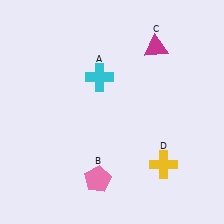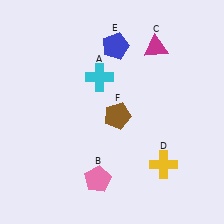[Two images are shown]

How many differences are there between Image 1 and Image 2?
There are 2 differences between the two images.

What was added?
A blue pentagon (E), a brown pentagon (F) were added in Image 2.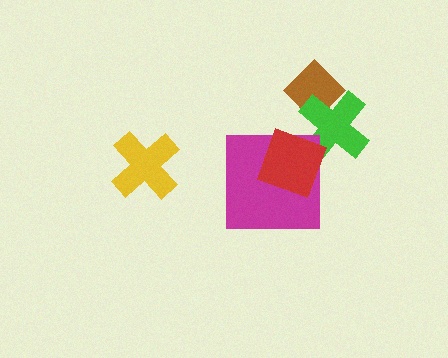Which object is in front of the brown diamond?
The green cross is in front of the brown diamond.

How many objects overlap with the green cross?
2 objects overlap with the green cross.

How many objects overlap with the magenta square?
1 object overlaps with the magenta square.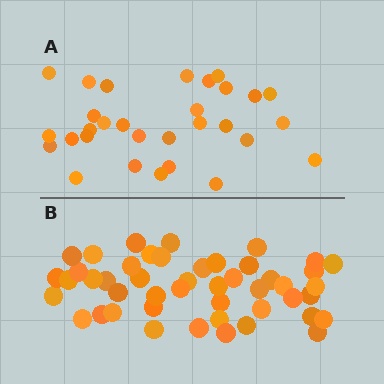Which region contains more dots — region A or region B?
Region B (the bottom region) has more dots.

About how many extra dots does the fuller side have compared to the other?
Region B has approximately 15 more dots than region A.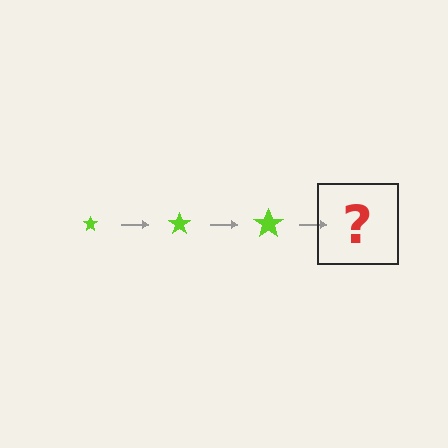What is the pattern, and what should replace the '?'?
The pattern is that the star gets progressively larger each step. The '?' should be a lime star, larger than the previous one.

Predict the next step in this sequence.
The next step is a lime star, larger than the previous one.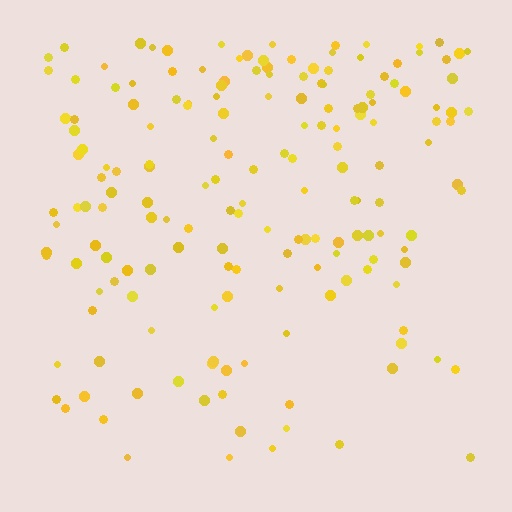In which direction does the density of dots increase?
From bottom to top, with the top side densest.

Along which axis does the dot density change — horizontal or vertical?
Vertical.